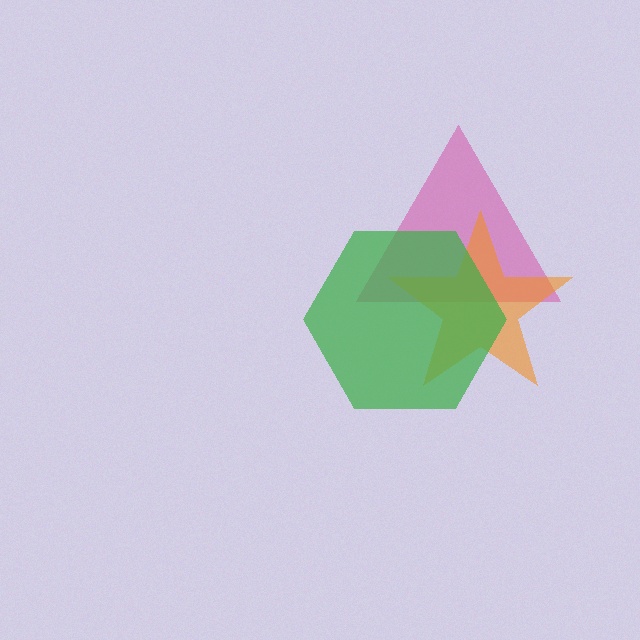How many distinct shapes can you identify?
There are 3 distinct shapes: a magenta triangle, an orange star, a green hexagon.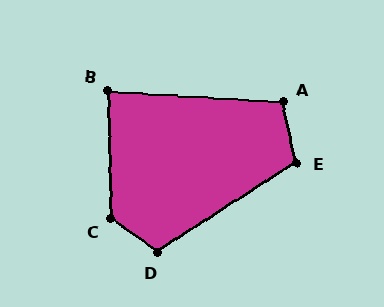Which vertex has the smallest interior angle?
B, at approximately 86 degrees.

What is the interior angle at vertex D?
Approximately 112 degrees (obtuse).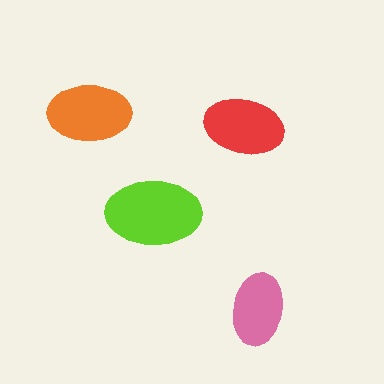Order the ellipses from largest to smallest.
the lime one, the orange one, the red one, the pink one.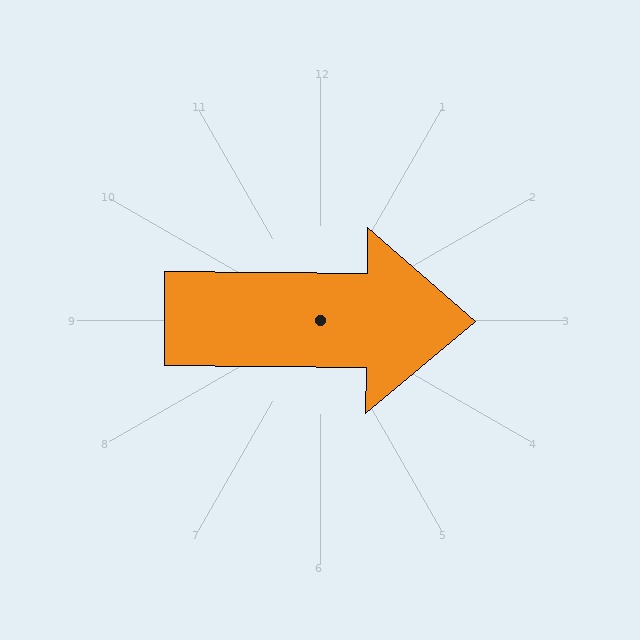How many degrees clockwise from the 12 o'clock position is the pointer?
Approximately 91 degrees.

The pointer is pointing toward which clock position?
Roughly 3 o'clock.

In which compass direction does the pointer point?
East.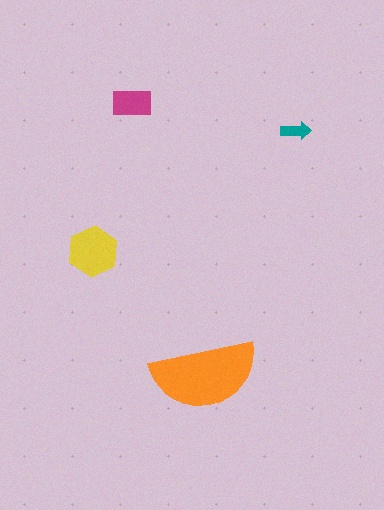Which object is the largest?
The orange semicircle.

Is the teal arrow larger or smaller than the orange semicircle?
Smaller.